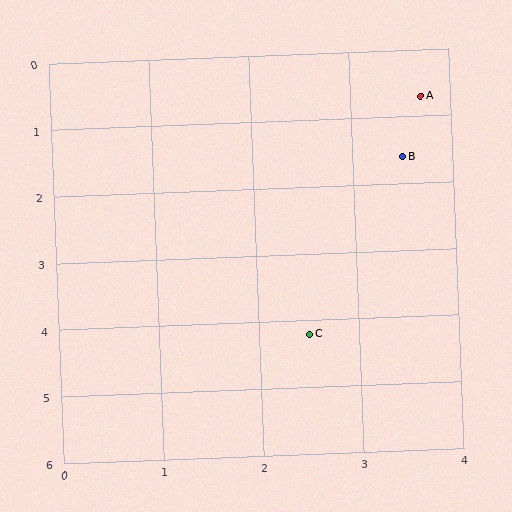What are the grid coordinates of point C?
Point C is at approximately (2.5, 4.2).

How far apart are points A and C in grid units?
Points A and C are about 3.7 grid units apart.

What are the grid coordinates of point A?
Point A is at approximately (3.7, 0.7).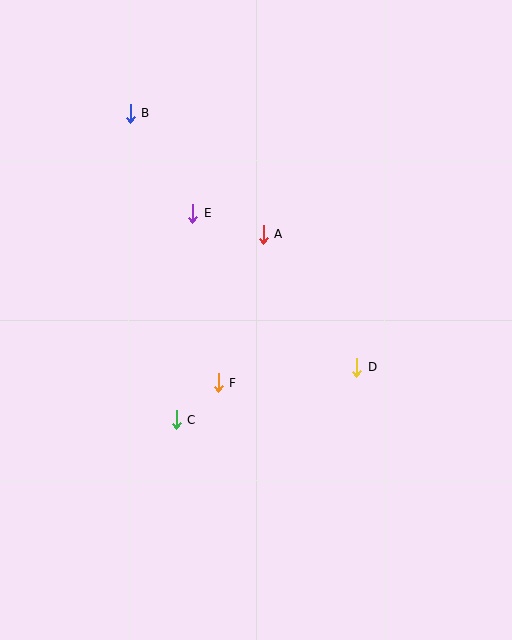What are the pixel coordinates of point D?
Point D is at (357, 367).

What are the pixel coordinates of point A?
Point A is at (263, 234).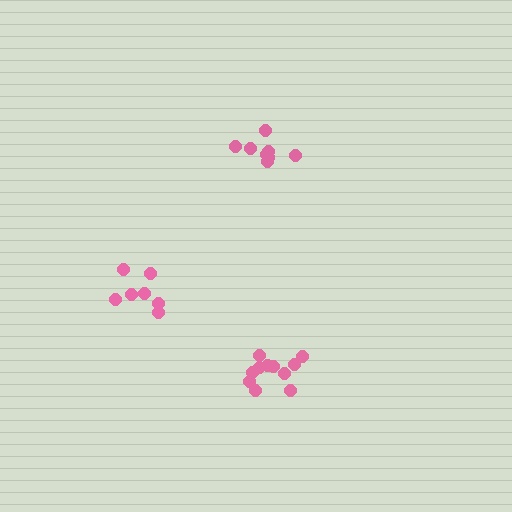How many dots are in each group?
Group 1: 11 dots, Group 2: 7 dots, Group 3: 8 dots (26 total).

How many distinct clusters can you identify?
There are 3 distinct clusters.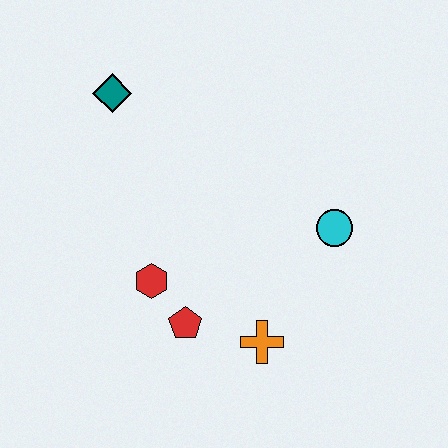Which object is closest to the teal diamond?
The red hexagon is closest to the teal diamond.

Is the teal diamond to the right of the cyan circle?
No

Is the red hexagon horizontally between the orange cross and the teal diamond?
Yes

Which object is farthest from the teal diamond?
The orange cross is farthest from the teal diamond.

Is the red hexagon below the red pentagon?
No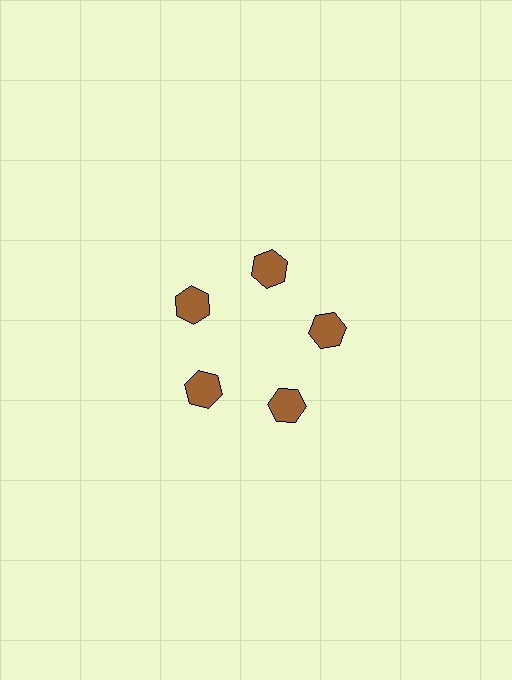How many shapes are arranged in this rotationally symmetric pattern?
There are 5 shapes, arranged in 5 groups of 1.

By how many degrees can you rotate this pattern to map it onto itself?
The pattern maps onto itself every 72 degrees of rotation.